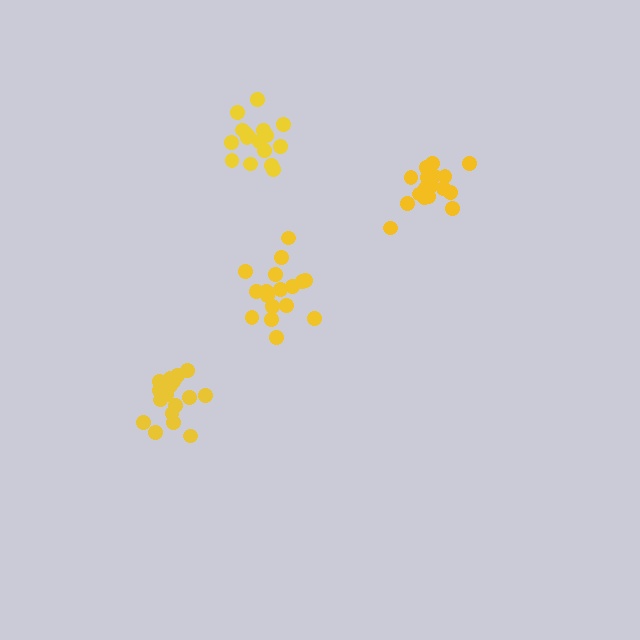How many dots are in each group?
Group 1: 17 dots, Group 2: 19 dots, Group 3: 19 dots, Group 4: 17 dots (72 total).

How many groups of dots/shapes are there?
There are 4 groups.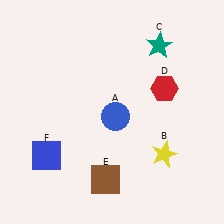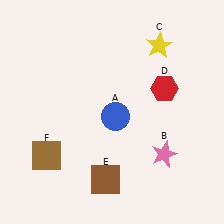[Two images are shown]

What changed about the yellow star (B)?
In Image 1, B is yellow. In Image 2, it changed to pink.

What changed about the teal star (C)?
In Image 1, C is teal. In Image 2, it changed to yellow.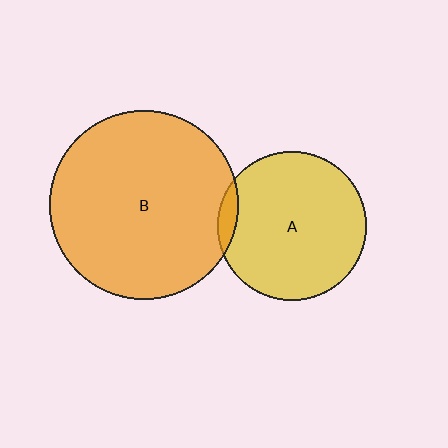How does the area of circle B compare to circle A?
Approximately 1.6 times.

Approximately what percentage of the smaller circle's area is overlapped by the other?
Approximately 5%.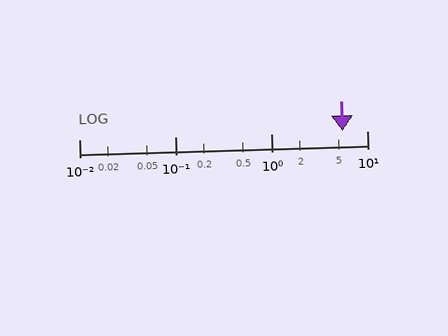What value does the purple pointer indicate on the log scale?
The pointer indicates approximately 5.5.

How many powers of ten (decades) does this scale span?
The scale spans 3 decades, from 0.01 to 10.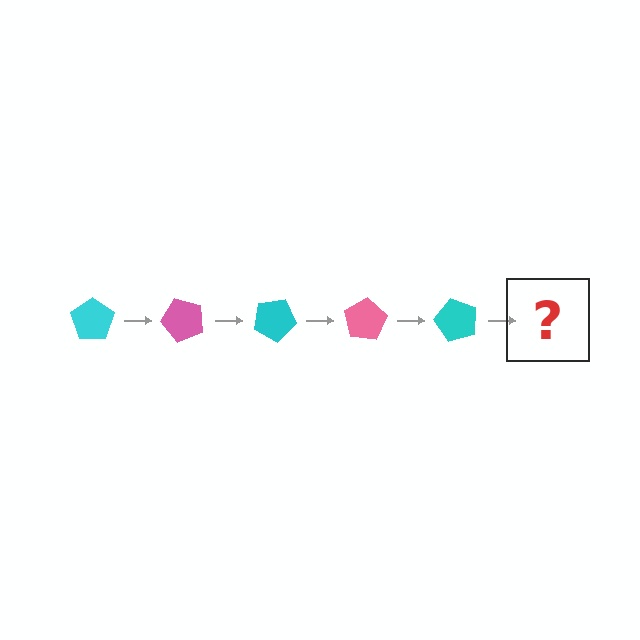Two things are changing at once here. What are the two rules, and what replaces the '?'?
The two rules are that it rotates 50 degrees each step and the color cycles through cyan and pink. The '?' should be a pink pentagon, rotated 250 degrees from the start.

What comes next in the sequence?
The next element should be a pink pentagon, rotated 250 degrees from the start.